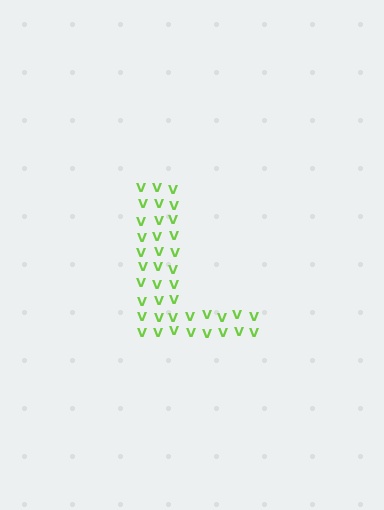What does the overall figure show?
The overall figure shows the letter L.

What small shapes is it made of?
It is made of small letter V's.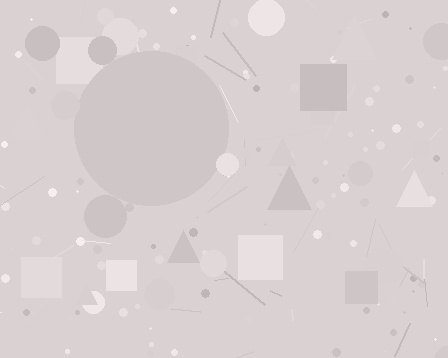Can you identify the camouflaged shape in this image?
The camouflaged shape is a circle.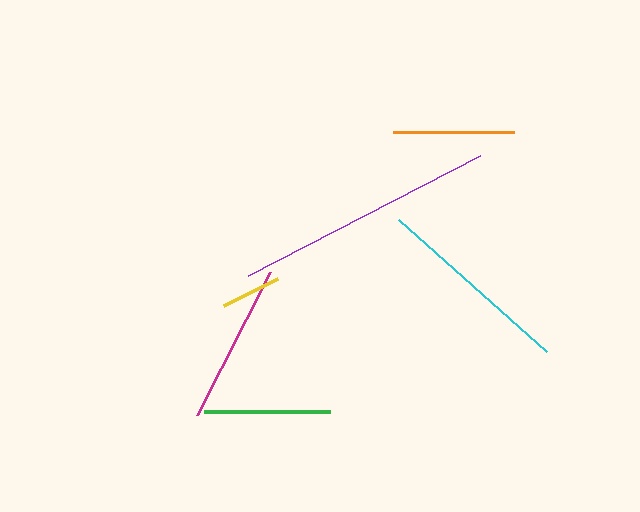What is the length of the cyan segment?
The cyan segment is approximately 198 pixels long.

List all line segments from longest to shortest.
From longest to shortest: purple, cyan, magenta, green, orange, yellow.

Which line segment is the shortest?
The yellow line is the shortest at approximately 61 pixels.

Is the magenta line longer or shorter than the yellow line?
The magenta line is longer than the yellow line.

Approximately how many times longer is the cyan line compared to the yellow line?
The cyan line is approximately 3.3 times the length of the yellow line.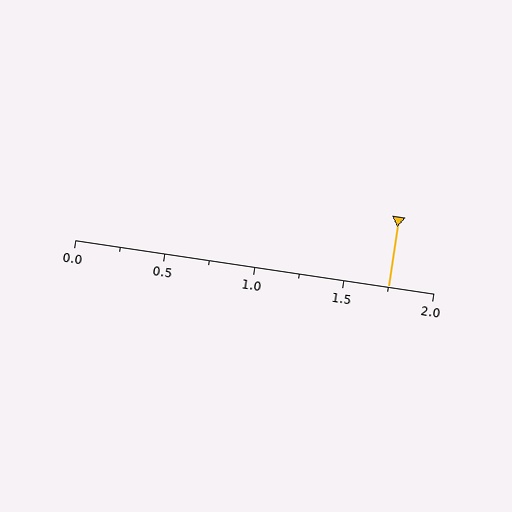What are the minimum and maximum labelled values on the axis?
The axis runs from 0.0 to 2.0.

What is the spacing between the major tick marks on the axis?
The major ticks are spaced 0.5 apart.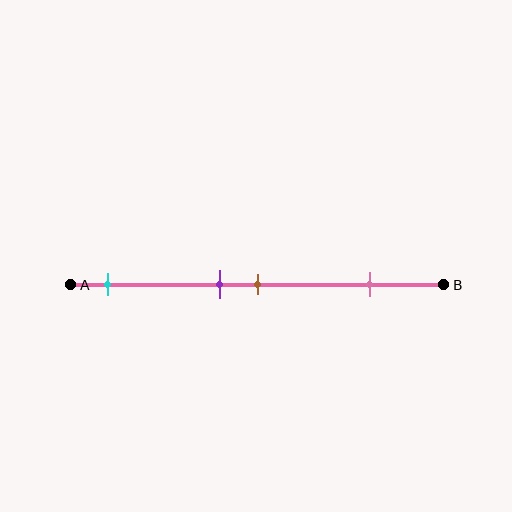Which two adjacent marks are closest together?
The purple and brown marks are the closest adjacent pair.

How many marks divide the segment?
There are 4 marks dividing the segment.